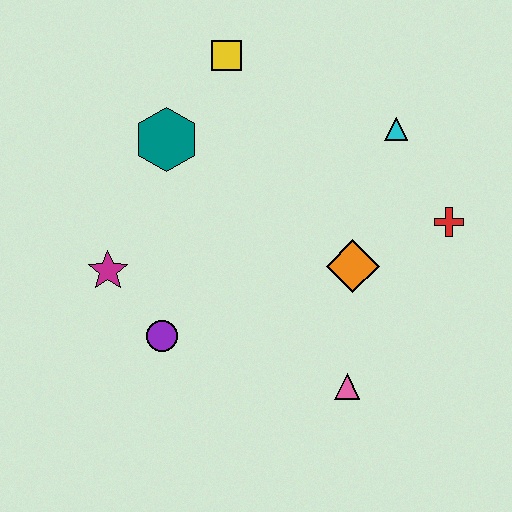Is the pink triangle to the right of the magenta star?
Yes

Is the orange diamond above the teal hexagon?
No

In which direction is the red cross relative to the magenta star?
The red cross is to the right of the magenta star.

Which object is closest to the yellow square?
The teal hexagon is closest to the yellow square.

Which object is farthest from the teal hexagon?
The pink triangle is farthest from the teal hexagon.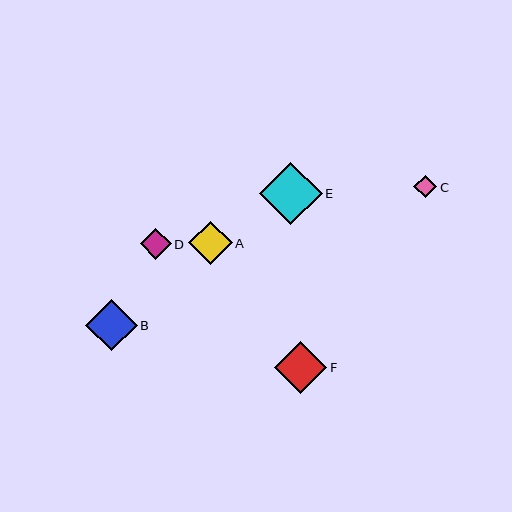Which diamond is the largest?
Diamond E is the largest with a size of approximately 62 pixels.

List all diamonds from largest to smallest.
From largest to smallest: E, F, B, A, D, C.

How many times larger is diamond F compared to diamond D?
Diamond F is approximately 1.7 times the size of diamond D.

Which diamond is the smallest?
Diamond C is the smallest with a size of approximately 23 pixels.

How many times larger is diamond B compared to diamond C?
Diamond B is approximately 2.3 times the size of diamond C.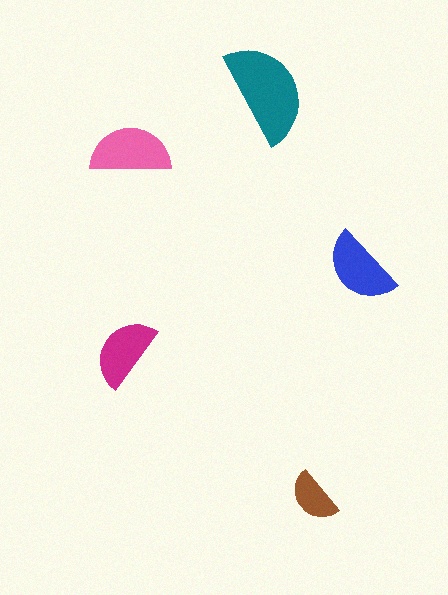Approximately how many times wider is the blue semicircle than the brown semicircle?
About 1.5 times wider.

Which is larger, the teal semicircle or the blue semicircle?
The teal one.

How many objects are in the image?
There are 5 objects in the image.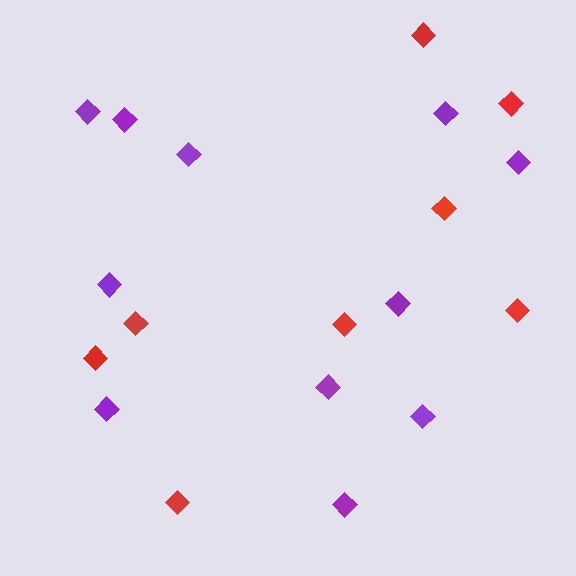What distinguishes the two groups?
There are 2 groups: one group of purple diamonds (11) and one group of red diamonds (8).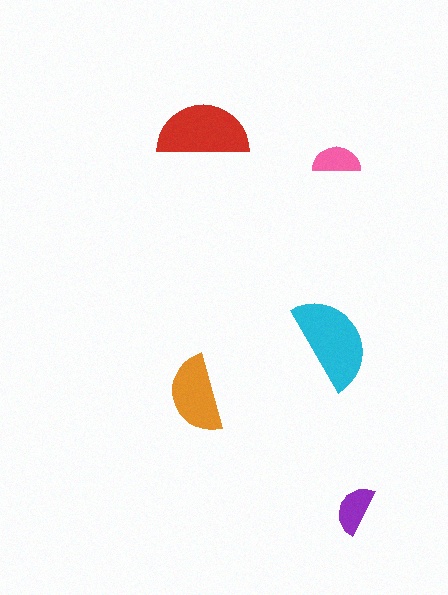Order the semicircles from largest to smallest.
the cyan one, the red one, the orange one, the purple one, the pink one.